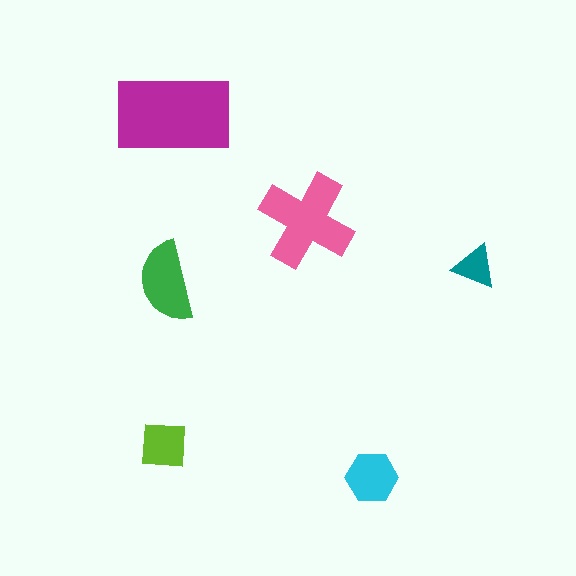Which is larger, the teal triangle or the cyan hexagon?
The cyan hexagon.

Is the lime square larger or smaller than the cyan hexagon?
Smaller.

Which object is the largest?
The magenta rectangle.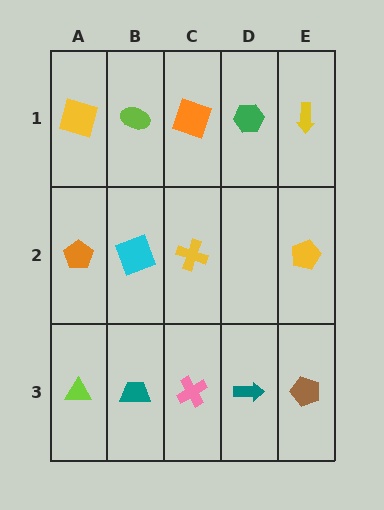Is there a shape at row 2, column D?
No, that cell is empty.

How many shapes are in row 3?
5 shapes.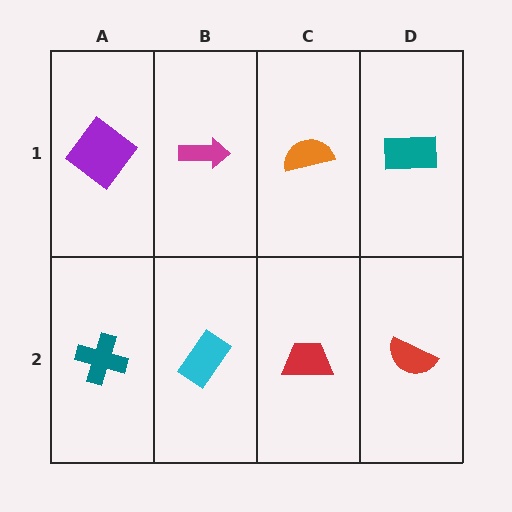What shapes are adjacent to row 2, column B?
A magenta arrow (row 1, column B), a teal cross (row 2, column A), a red trapezoid (row 2, column C).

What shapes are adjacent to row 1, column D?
A red semicircle (row 2, column D), an orange semicircle (row 1, column C).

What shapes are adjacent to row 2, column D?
A teal rectangle (row 1, column D), a red trapezoid (row 2, column C).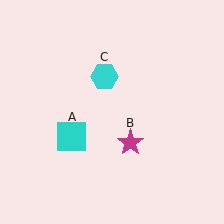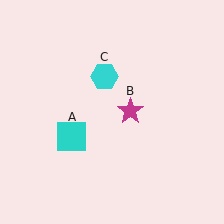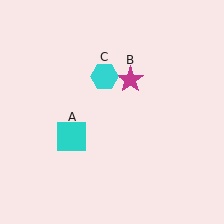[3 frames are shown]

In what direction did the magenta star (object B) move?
The magenta star (object B) moved up.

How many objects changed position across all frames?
1 object changed position: magenta star (object B).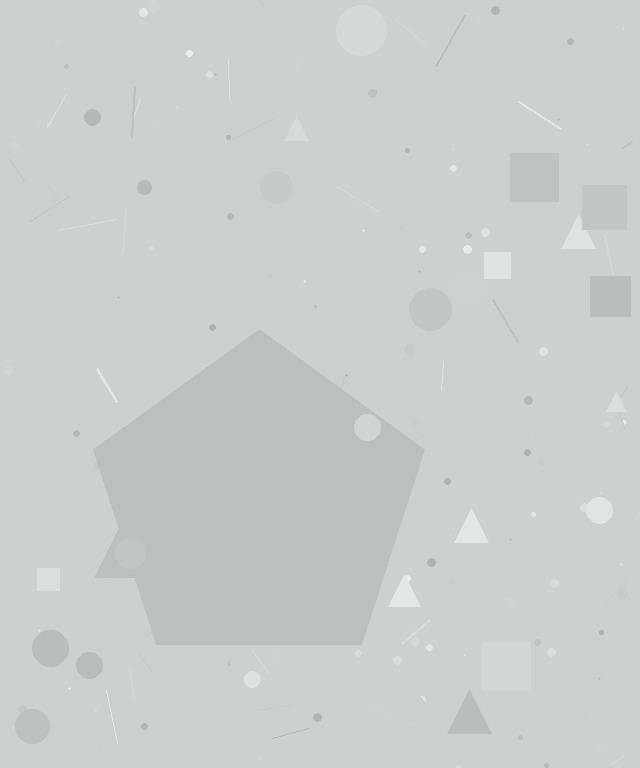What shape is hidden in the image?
A pentagon is hidden in the image.